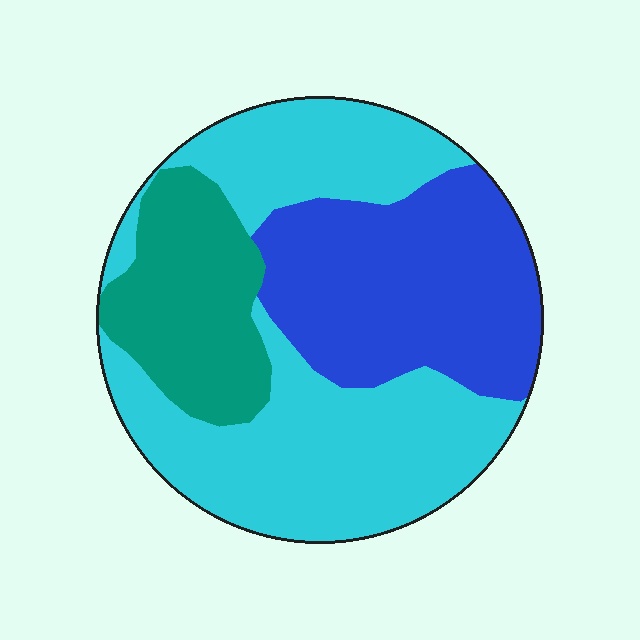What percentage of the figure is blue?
Blue covers 32% of the figure.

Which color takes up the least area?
Teal, at roughly 20%.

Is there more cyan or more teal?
Cyan.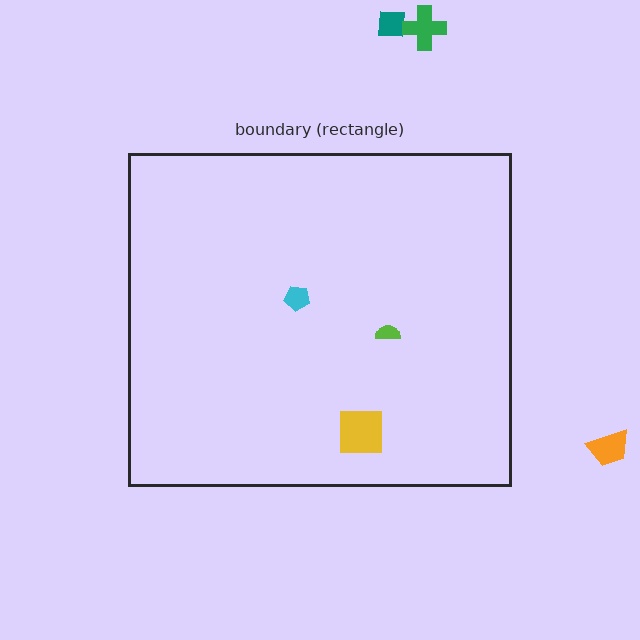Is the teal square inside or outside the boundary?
Outside.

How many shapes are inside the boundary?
3 inside, 3 outside.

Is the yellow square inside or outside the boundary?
Inside.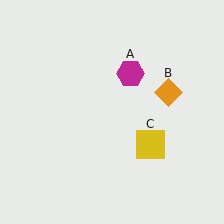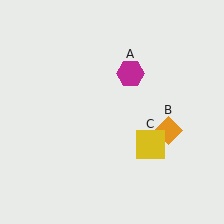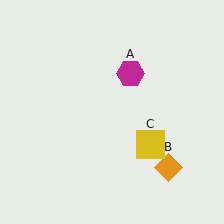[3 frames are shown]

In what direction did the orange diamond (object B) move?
The orange diamond (object B) moved down.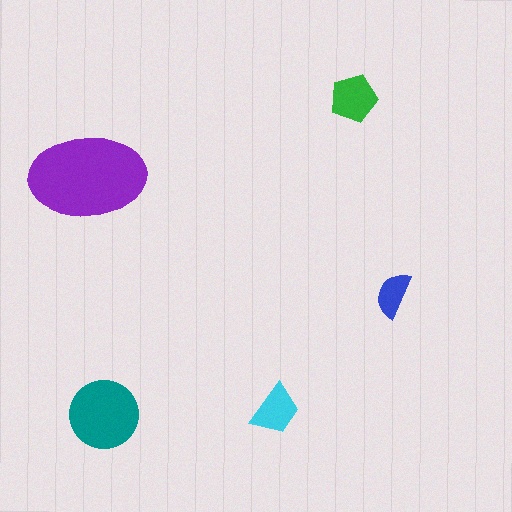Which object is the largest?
The purple ellipse.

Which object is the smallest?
The blue semicircle.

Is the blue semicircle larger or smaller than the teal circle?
Smaller.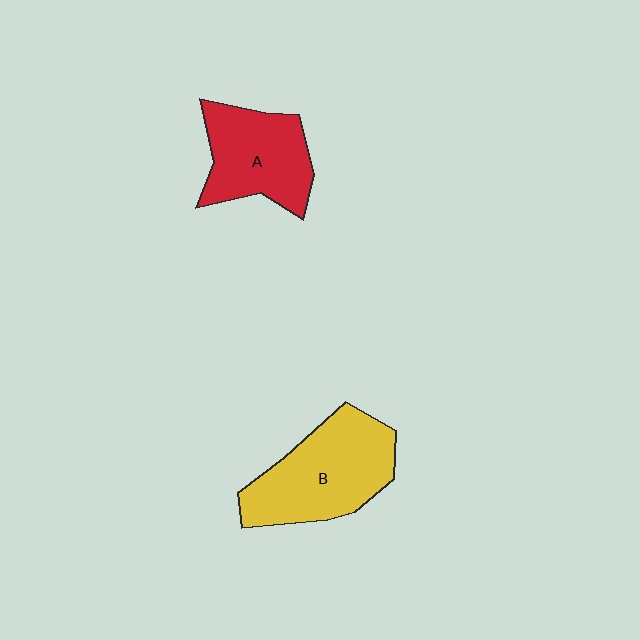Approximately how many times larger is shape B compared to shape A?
Approximately 1.3 times.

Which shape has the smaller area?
Shape A (red).